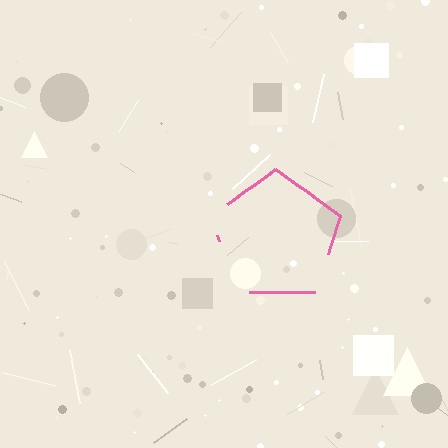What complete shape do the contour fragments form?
The contour fragments form a pentagon.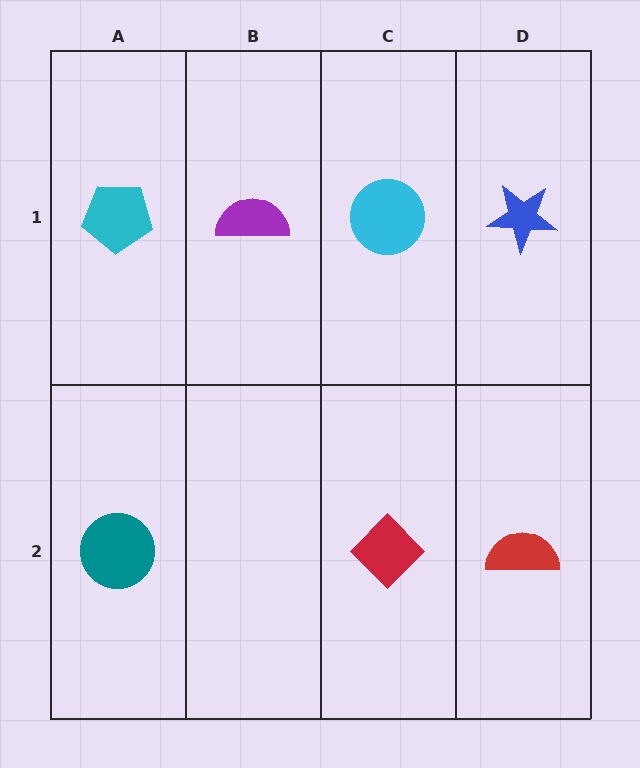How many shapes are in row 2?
3 shapes.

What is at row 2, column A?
A teal circle.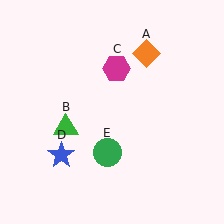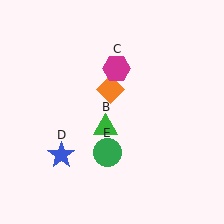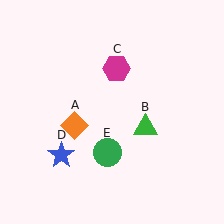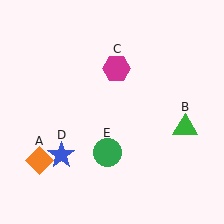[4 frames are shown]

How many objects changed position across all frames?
2 objects changed position: orange diamond (object A), green triangle (object B).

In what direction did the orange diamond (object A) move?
The orange diamond (object A) moved down and to the left.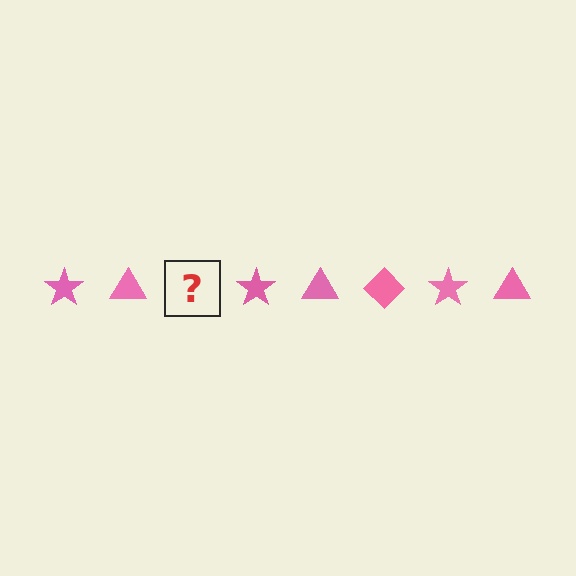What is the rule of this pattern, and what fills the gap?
The rule is that the pattern cycles through star, triangle, diamond shapes in pink. The gap should be filled with a pink diamond.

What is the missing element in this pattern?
The missing element is a pink diamond.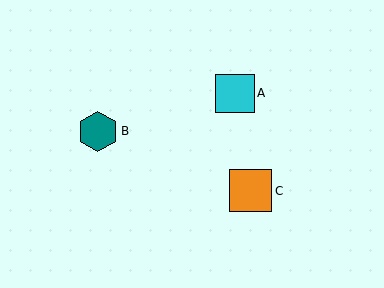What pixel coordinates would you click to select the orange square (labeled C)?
Click at (251, 191) to select the orange square C.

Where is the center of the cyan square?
The center of the cyan square is at (235, 93).